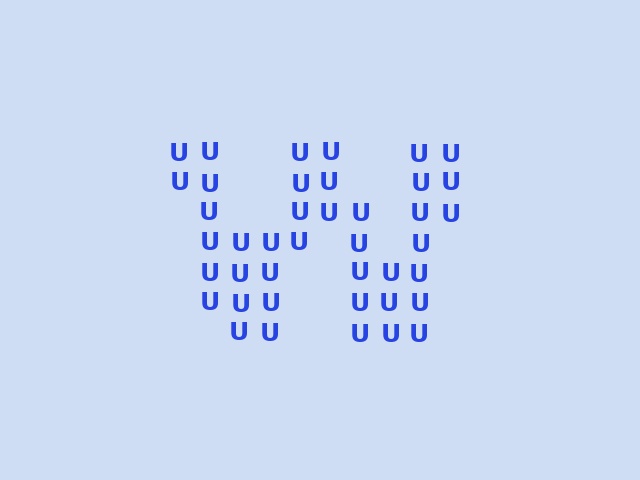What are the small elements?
The small elements are letter U's.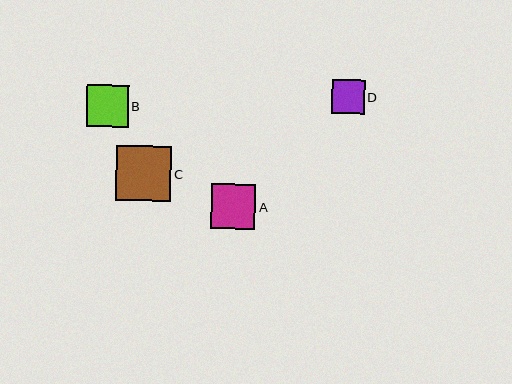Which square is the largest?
Square C is the largest with a size of approximately 55 pixels.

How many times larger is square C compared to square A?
Square C is approximately 1.2 times the size of square A.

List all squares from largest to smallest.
From largest to smallest: C, A, B, D.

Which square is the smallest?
Square D is the smallest with a size of approximately 33 pixels.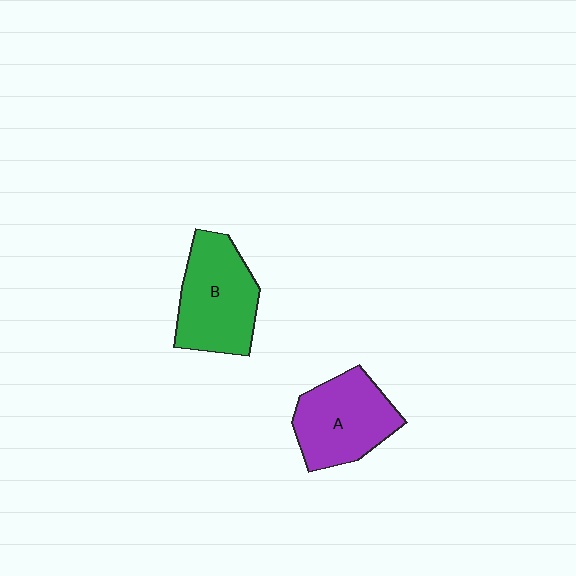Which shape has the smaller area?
Shape A (purple).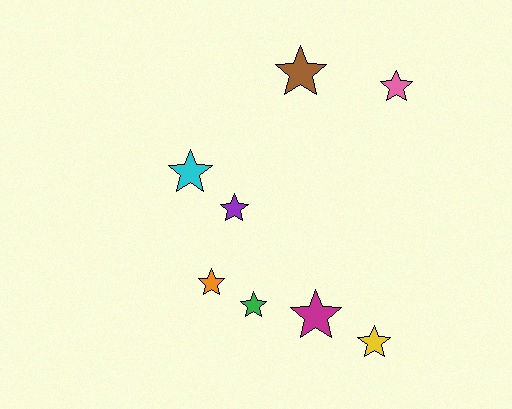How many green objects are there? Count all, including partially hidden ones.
There is 1 green object.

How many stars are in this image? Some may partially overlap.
There are 8 stars.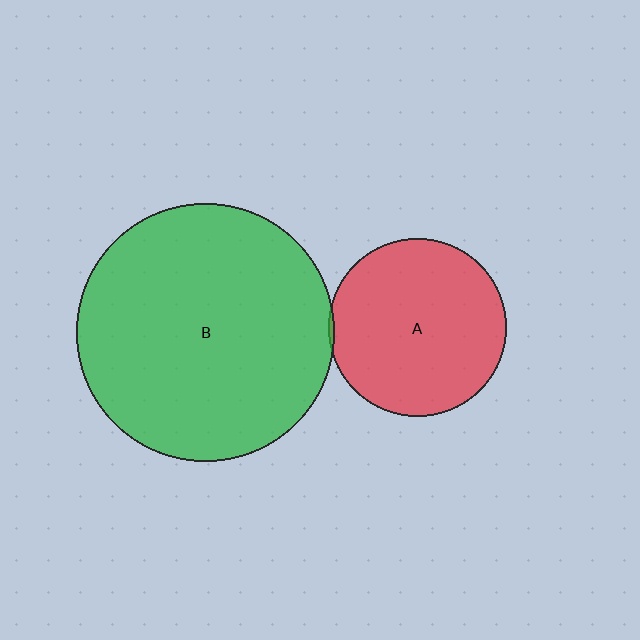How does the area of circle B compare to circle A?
Approximately 2.1 times.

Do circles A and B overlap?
Yes.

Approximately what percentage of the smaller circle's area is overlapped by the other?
Approximately 5%.